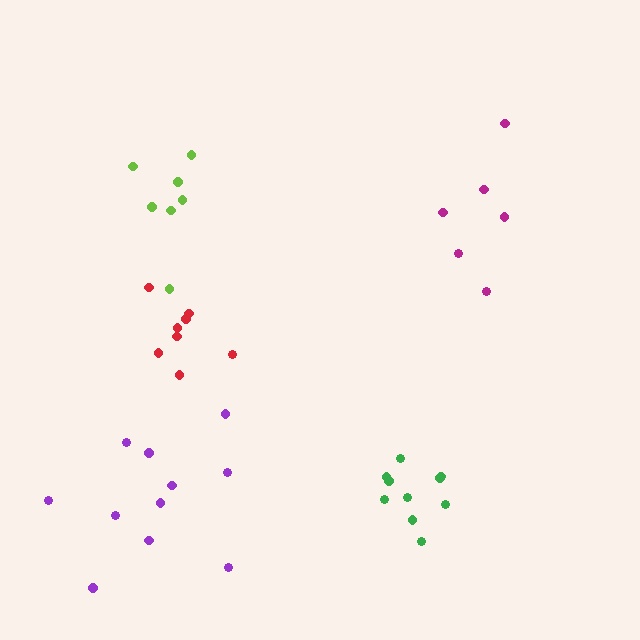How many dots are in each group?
Group 1: 10 dots, Group 2: 7 dots, Group 3: 6 dots, Group 4: 11 dots, Group 5: 8 dots (42 total).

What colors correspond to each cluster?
The clusters are colored: green, lime, magenta, purple, red.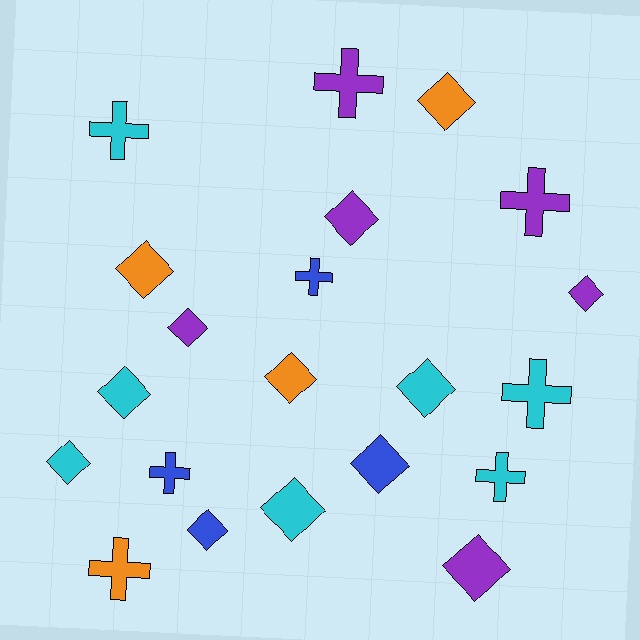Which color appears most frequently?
Cyan, with 7 objects.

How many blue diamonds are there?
There are 2 blue diamonds.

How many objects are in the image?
There are 21 objects.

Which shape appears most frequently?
Diamond, with 13 objects.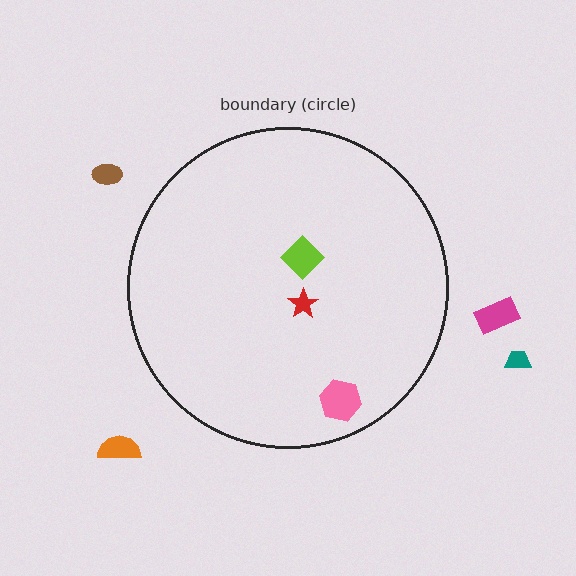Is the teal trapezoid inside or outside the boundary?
Outside.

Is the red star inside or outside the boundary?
Inside.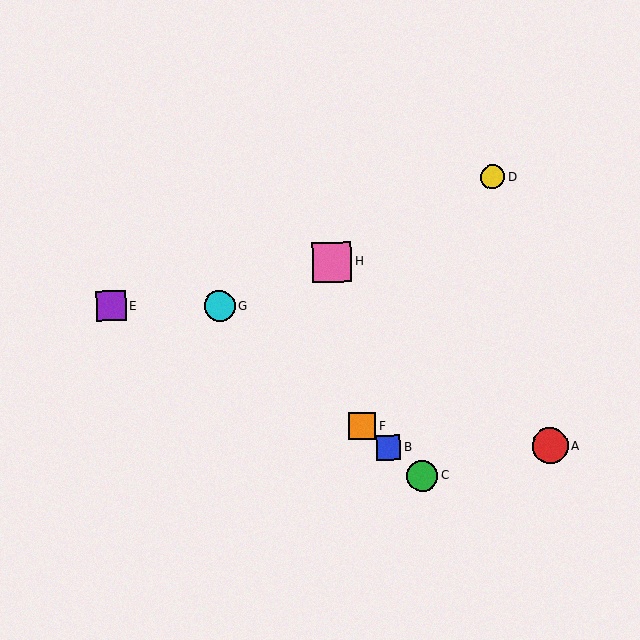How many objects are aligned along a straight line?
4 objects (B, C, F, G) are aligned along a straight line.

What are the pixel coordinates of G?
Object G is at (219, 306).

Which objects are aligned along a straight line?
Objects B, C, F, G are aligned along a straight line.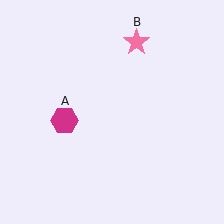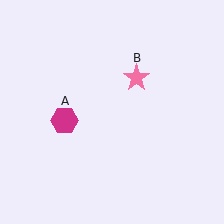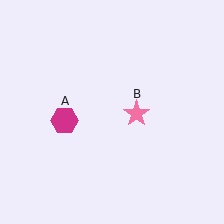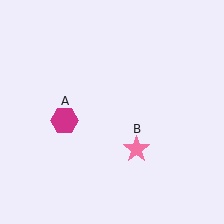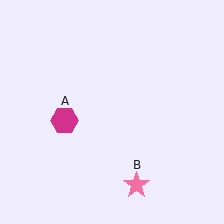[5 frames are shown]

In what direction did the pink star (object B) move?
The pink star (object B) moved down.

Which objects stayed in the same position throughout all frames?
Magenta hexagon (object A) remained stationary.